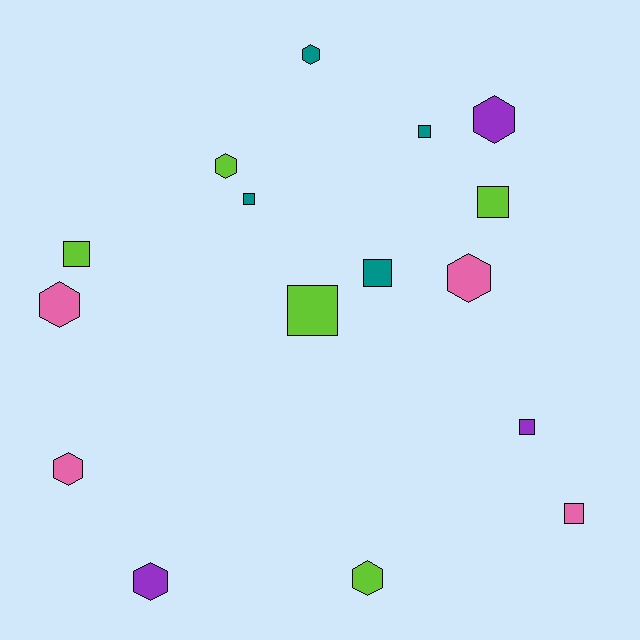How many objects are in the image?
There are 16 objects.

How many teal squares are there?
There are 3 teal squares.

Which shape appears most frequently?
Hexagon, with 8 objects.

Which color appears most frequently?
Lime, with 5 objects.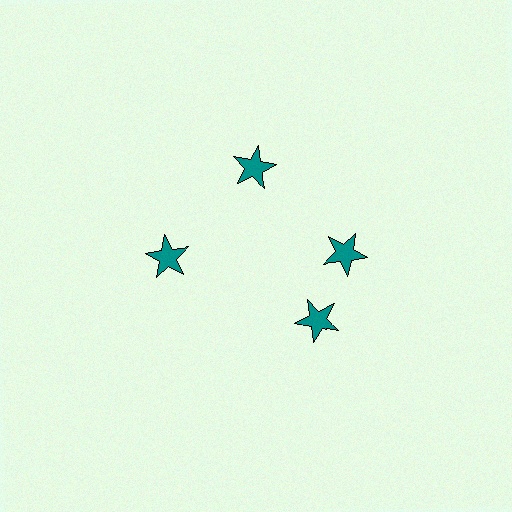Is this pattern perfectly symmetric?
No. The 4 teal stars are arranged in a ring, but one element near the 6 o'clock position is rotated out of alignment along the ring, breaking the 4-fold rotational symmetry.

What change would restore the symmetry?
The symmetry would be restored by rotating it back into even spacing with its neighbors so that all 4 stars sit at equal angles and equal distance from the center.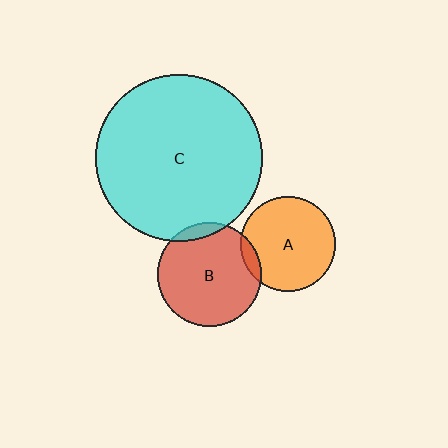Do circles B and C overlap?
Yes.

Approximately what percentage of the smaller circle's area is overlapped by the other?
Approximately 5%.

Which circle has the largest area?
Circle C (cyan).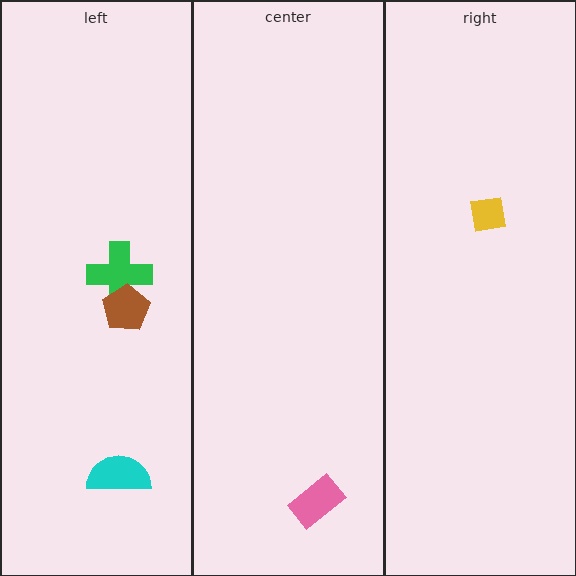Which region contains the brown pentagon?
The left region.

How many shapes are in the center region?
1.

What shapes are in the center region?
The pink rectangle.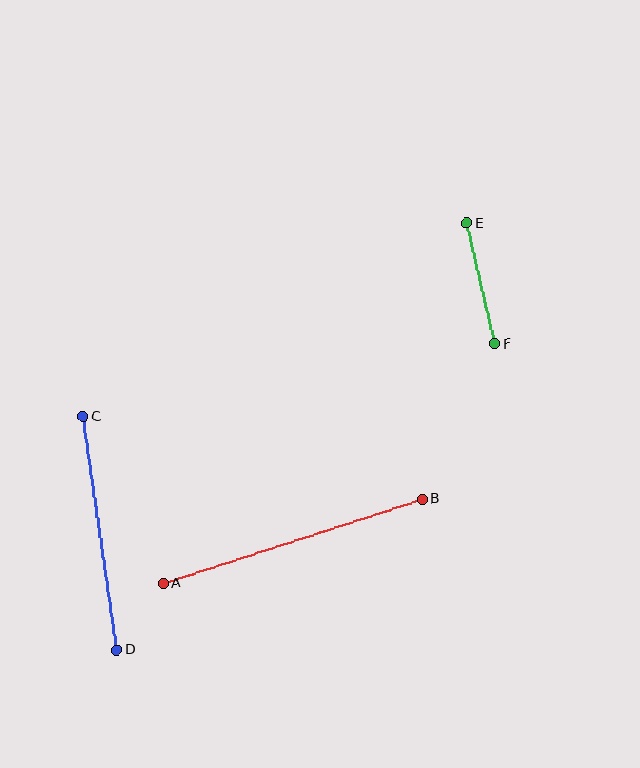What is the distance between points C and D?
The distance is approximately 235 pixels.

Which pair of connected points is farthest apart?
Points A and B are farthest apart.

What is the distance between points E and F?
The distance is approximately 124 pixels.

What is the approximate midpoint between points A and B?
The midpoint is at approximately (293, 541) pixels.